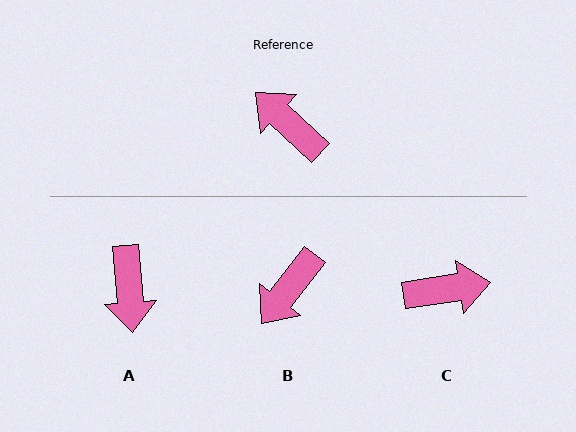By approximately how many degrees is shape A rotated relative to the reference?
Approximately 138 degrees counter-clockwise.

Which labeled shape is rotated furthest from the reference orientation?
A, about 138 degrees away.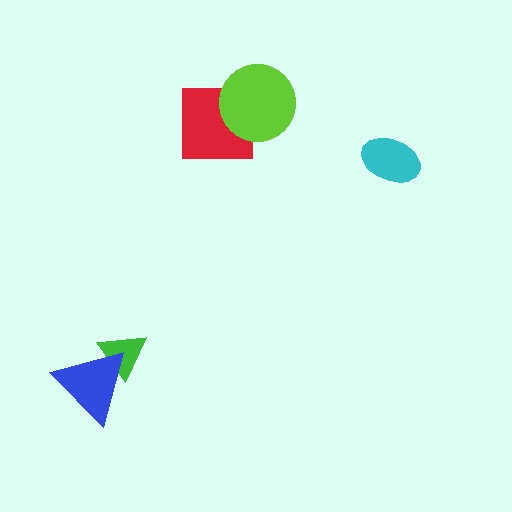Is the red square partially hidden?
Yes, it is partially covered by another shape.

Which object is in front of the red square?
The lime circle is in front of the red square.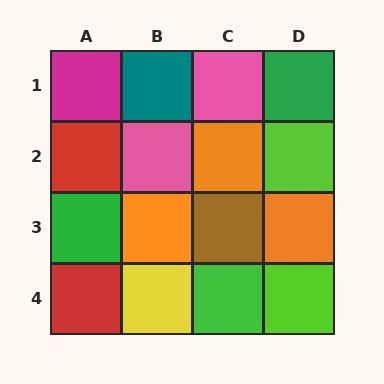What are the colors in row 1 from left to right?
Magenta, teal, pink, green.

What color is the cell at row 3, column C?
Brown.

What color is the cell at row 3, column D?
Orange.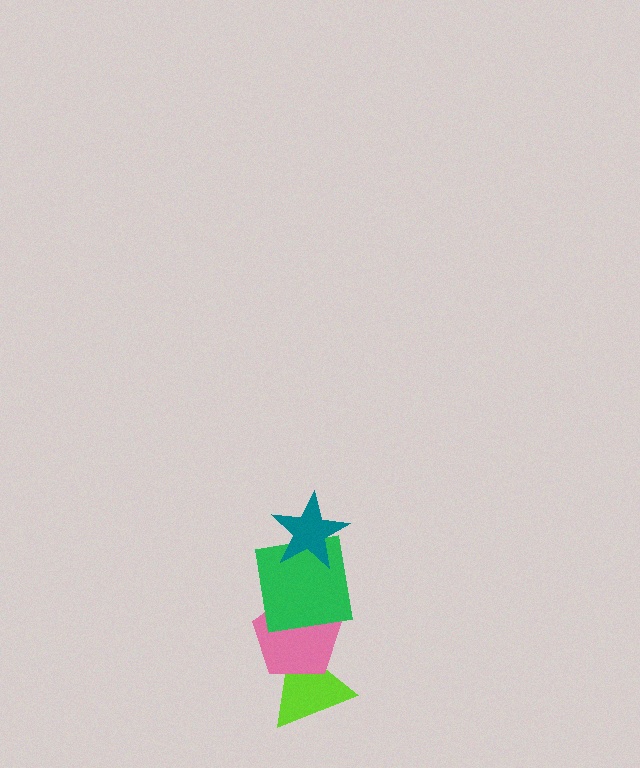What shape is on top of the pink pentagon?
The green square is on top of the pink pentagon.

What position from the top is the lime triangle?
The lime triangle is 4th from the top.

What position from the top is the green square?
The green square is 2nd from the top.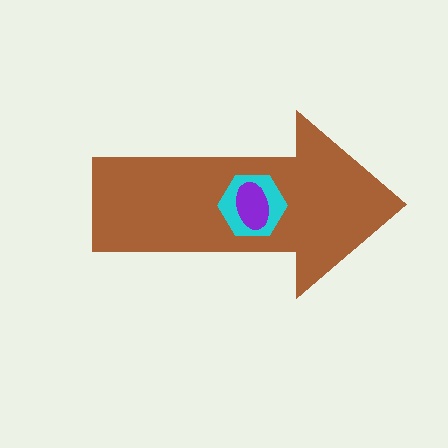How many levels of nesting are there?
3.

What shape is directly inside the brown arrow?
The cyan hexagon.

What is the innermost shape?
The purple ellipse.